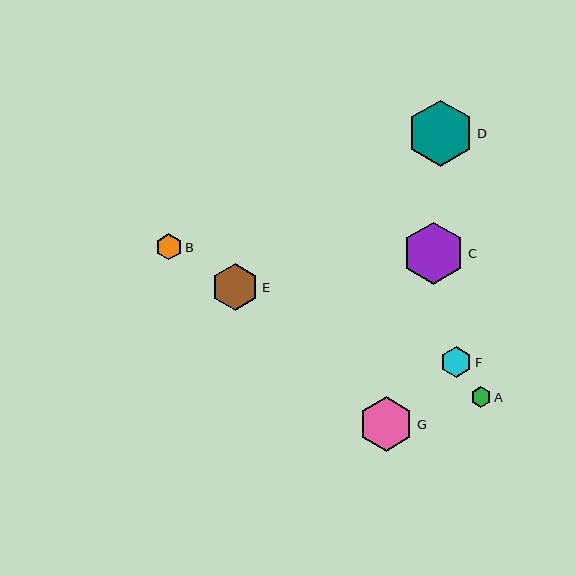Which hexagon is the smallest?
Hexagon A is the smallest with a size of approximately 21 pixels.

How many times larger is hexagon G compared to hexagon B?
Hexagon G is approximately 2.1 times the size of hexagon B.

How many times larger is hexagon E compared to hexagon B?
Hexagon E is approximately 1.8 times the size of hexagon B.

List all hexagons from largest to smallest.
From largest to smallest: D, C, G, E, F, B, A.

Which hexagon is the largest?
Hexagon D is the largest with a size of approximately 67 pixels.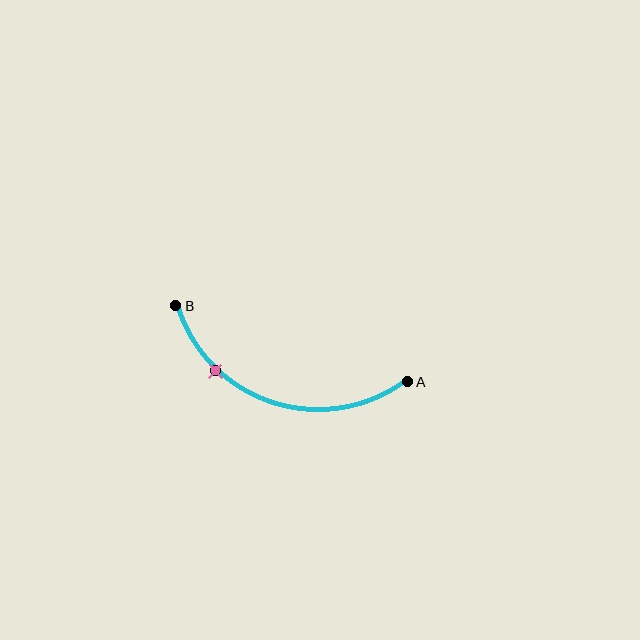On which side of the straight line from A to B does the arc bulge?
The arc bulges below the straight line connecting A and B.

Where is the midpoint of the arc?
The arc midpoint is the point on the curve farthest from the straight line joining A and B. It sits below that line.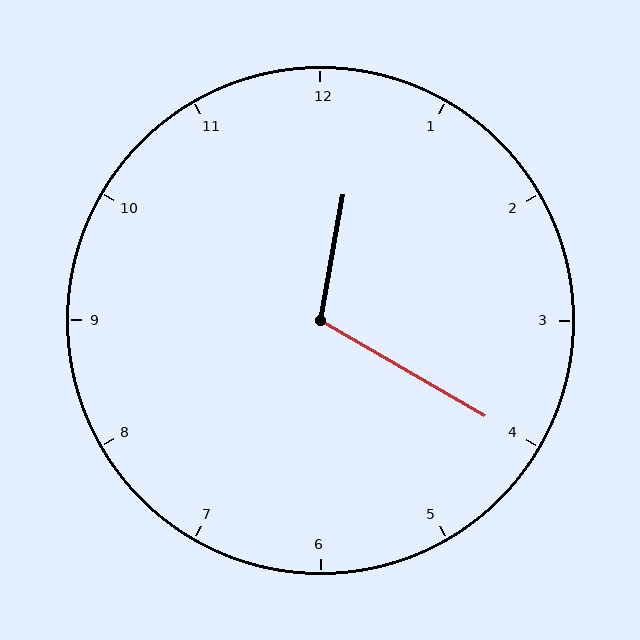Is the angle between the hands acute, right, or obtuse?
It is obtuse.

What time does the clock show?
12:20.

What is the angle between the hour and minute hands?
Approximately 110 degrees.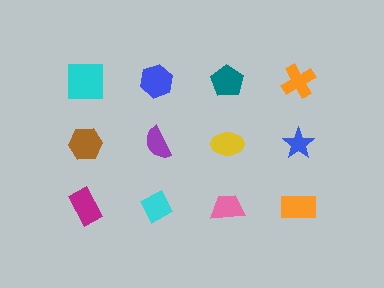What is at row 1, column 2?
A blue hexagon.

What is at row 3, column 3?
A pink trapezoid.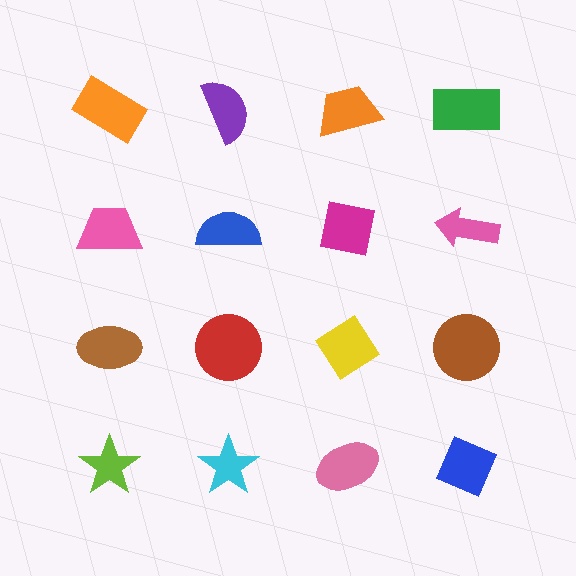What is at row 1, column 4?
A green rectangle.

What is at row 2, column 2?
A blue semicircle.